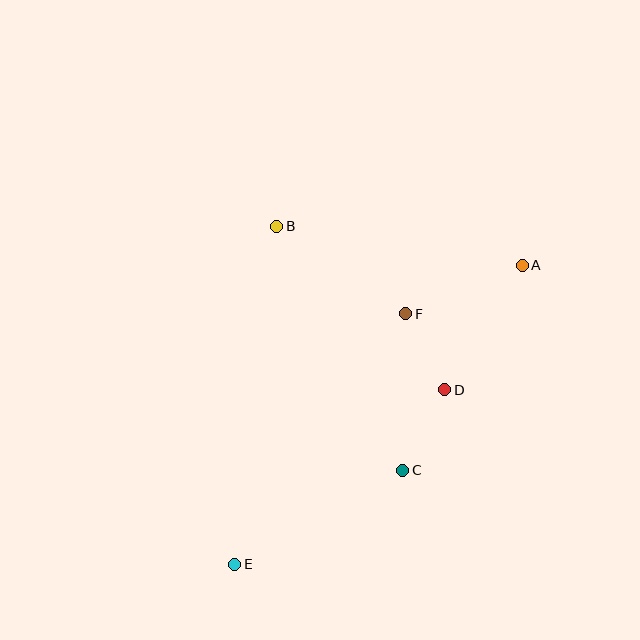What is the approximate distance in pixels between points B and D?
The distance between B and D is approximately 234 pixels.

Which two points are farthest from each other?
Points A and E are farthest from each other.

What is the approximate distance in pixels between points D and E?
The distance between D and E is approximately 273 pixels.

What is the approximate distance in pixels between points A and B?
The distance between A and B is approximately 248 pixels.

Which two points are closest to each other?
Points D and F are closest to each other.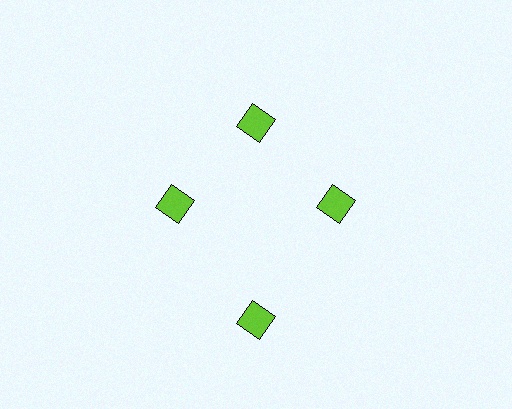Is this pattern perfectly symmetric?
No. The 4 lime diamonds are arranged in a ring, but one element near the 6 o'clock position is pushed outward from the center, breaking the 4-fold rotational symmetry.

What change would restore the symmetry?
The symmetry would be restored by moving it inward, back onto the ring so that all 4 diamonds sit at equal angles and equal distance from the center.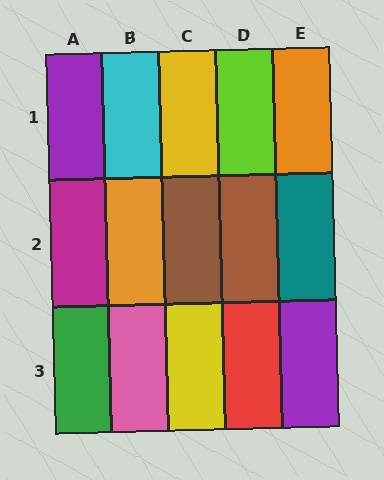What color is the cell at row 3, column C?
Yellow.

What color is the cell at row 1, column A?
Purple.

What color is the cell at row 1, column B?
Cyan.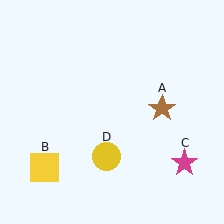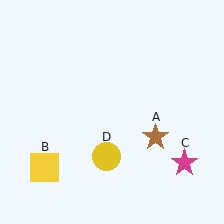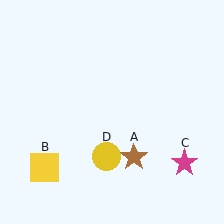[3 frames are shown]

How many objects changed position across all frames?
1 object changed position: brown star (object A).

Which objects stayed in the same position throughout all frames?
Yellow square (object B) and magenta star (object C) and yellow circle (object D) remained stationary.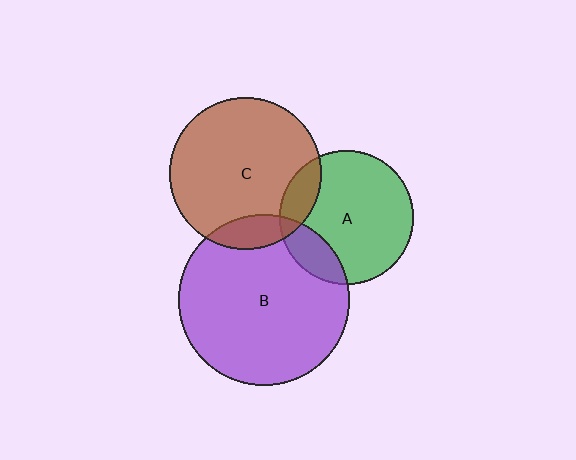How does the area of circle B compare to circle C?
Approximately 1.3 times.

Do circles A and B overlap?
Yes.